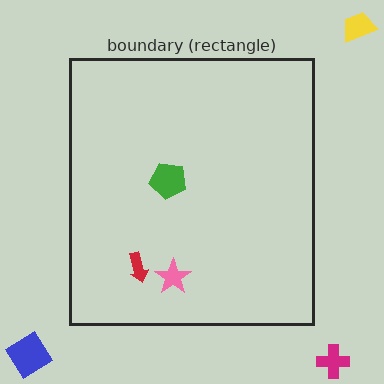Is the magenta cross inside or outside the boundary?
Outside.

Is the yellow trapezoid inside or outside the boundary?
Outside.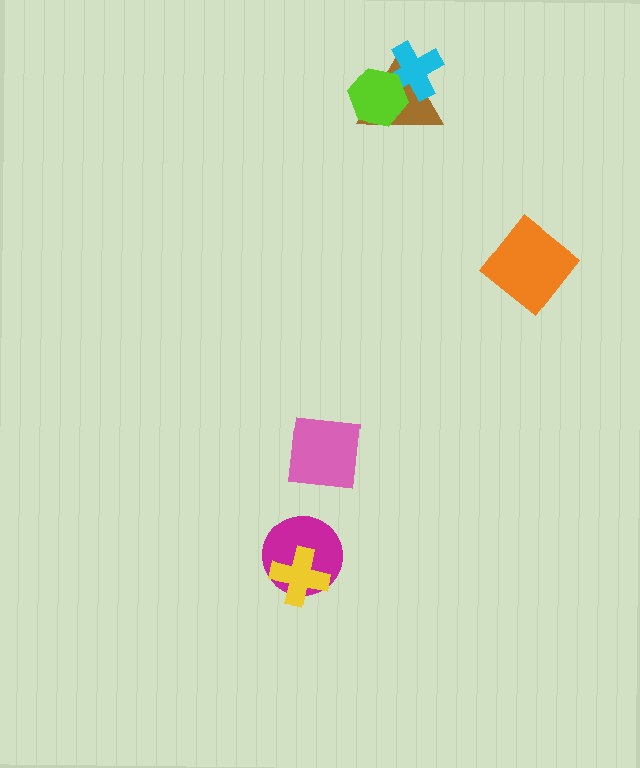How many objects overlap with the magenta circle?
1 object overlaps with the magenta circle.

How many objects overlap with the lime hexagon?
2 objects overlap with the lime hexagon.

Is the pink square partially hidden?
No, no other shape covers it.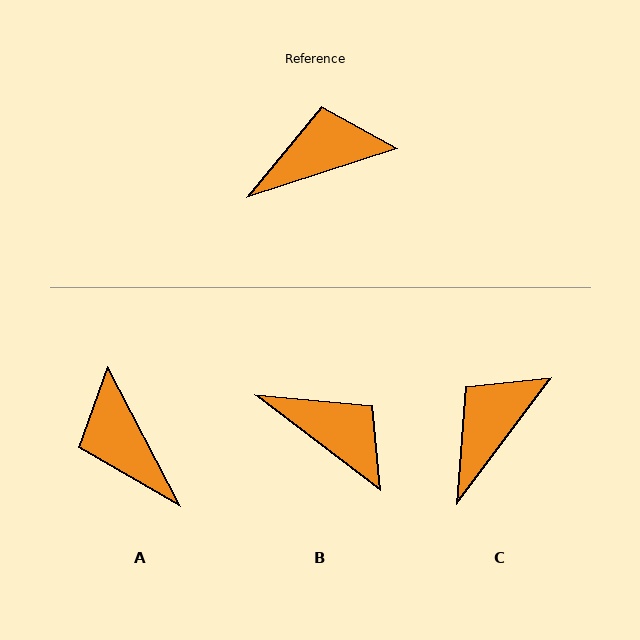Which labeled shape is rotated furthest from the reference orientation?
A, about 99 degrees away.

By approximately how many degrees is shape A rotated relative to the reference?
Approximately 99 degrees counter-clockwise.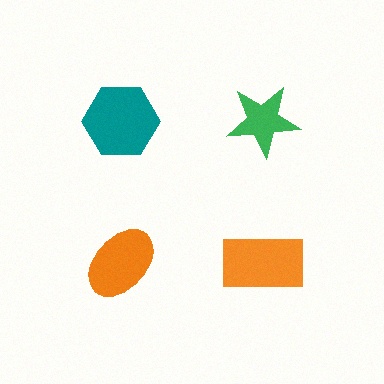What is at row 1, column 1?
A teal hexagon.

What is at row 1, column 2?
A green star.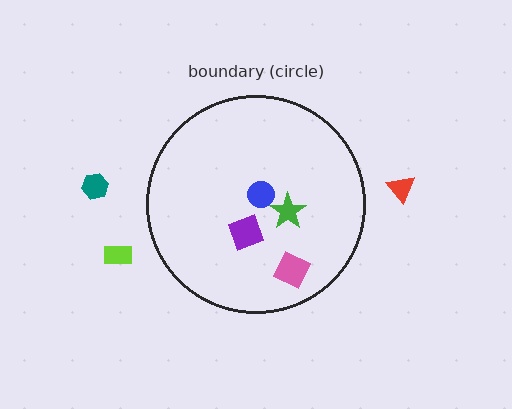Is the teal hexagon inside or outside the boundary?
Outside.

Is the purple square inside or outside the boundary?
Inside.